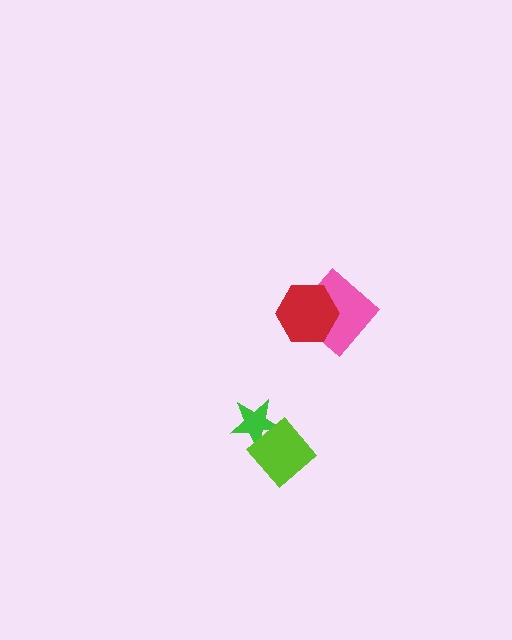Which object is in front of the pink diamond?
The red hexagon is in front of the pink diamond.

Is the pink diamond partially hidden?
Yes, it is partially covered by another shape.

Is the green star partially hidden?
Yes, it is partially covered by another shape.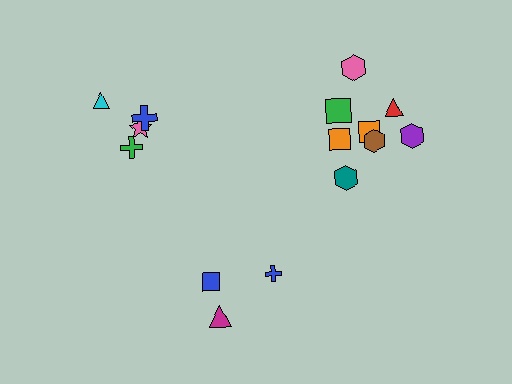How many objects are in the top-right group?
There are 8 objects.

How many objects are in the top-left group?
There are 4 objects.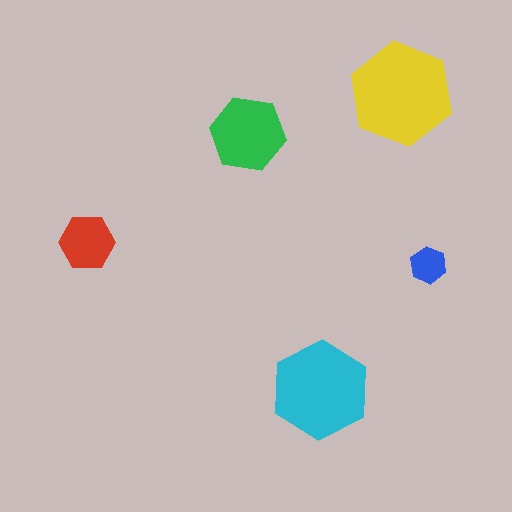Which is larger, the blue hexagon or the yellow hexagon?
The yellow one.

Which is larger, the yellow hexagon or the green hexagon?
The yellow one.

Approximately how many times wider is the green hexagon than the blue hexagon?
About 2 times wider.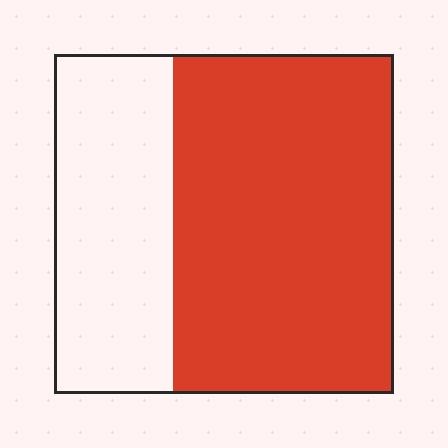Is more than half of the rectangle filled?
Yes.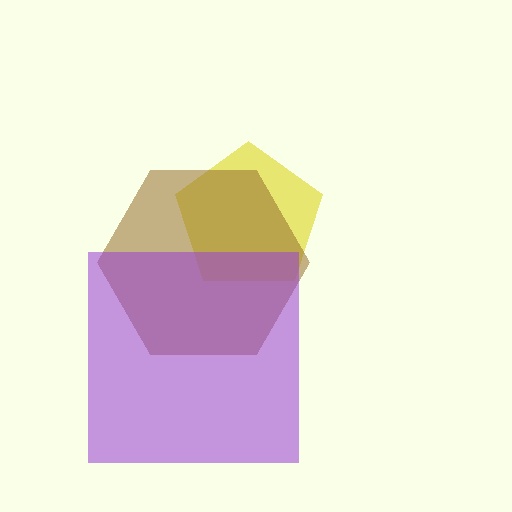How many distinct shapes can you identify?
There are 3 distinct shapes: a yellow pentagon, a brown hexagon, a purple square.